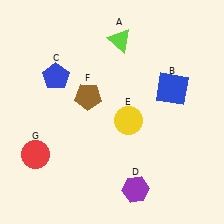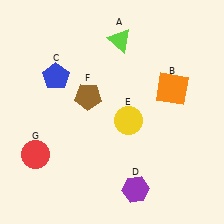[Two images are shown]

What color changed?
The square (B) changed from blue in Image 1 to orange in Image 2.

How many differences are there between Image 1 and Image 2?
There is 1 difference between the two images.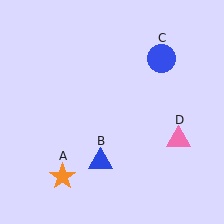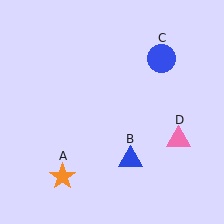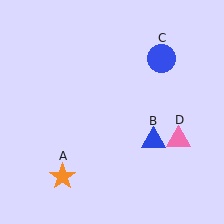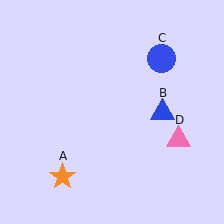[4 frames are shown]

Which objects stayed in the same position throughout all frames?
Orange star (object A) and blue circle (object C) and pink triangle (object D) remained stationary.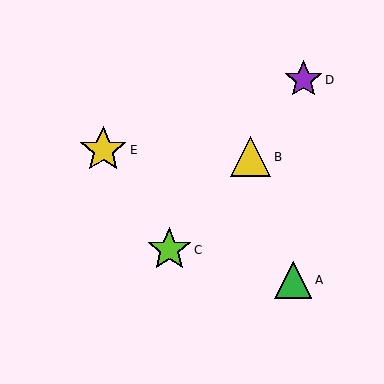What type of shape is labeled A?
Shape A is a green triangle.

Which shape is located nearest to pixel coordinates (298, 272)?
The green triangle (labeled A) at (293, 280) is nearest to that location.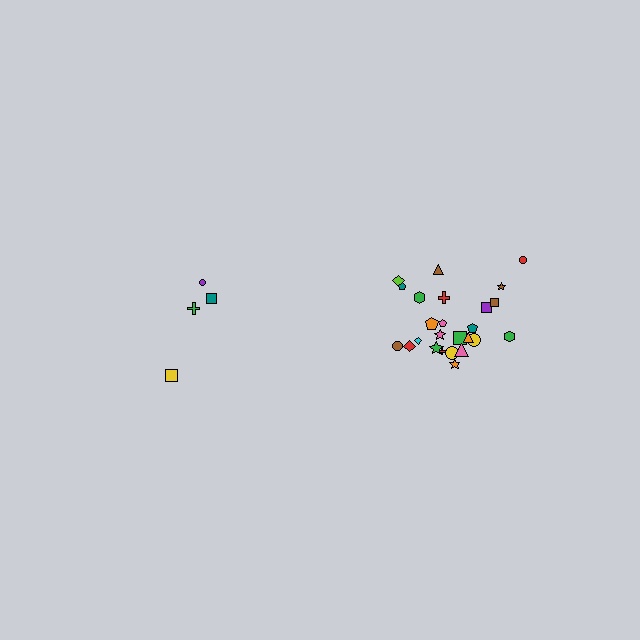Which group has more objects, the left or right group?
The right group.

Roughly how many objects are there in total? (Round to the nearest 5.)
Roughly 30 objects in total.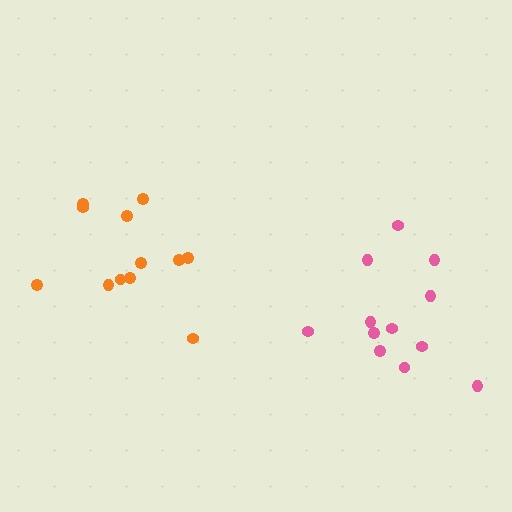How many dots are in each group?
Group 1: 12 dots, Group 2: 12 dots (24 total).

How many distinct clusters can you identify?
There are 2 distinct clusters.